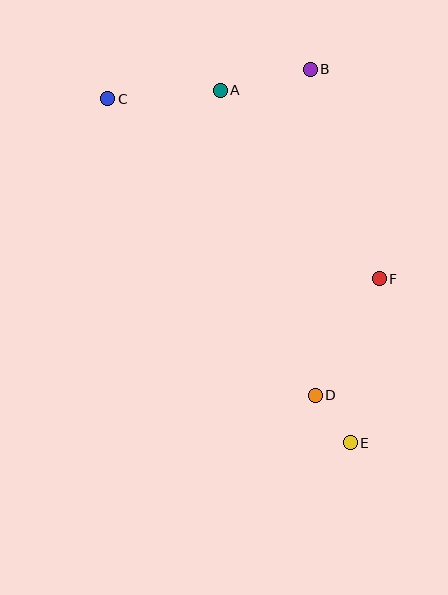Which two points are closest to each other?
Points D and E are closest to each other.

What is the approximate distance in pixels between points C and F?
The distance between C and F is approximately 325 pixels.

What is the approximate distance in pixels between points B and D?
The distance between B and D is approximately 326 pixels.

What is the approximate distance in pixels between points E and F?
The distance between E and F is approximately 167 pixels.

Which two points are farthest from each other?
Points C and E are farthest from each other.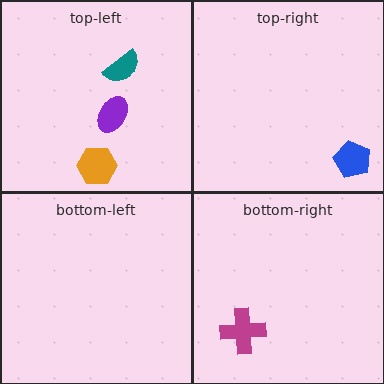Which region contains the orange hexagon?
The top-left region.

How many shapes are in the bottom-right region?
1.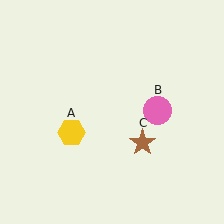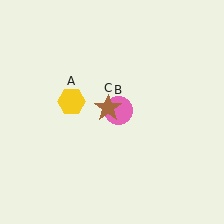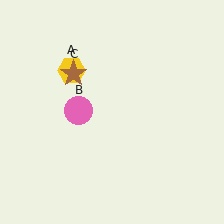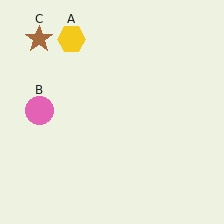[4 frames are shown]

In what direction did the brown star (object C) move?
The brown star (object C) moved up and to the left.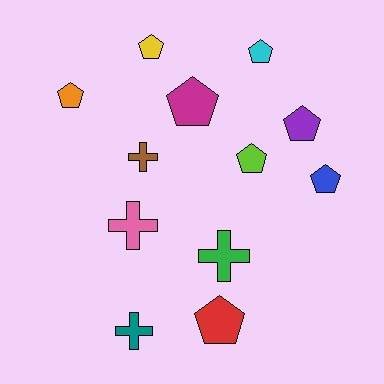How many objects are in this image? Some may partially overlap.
There are 12 objects.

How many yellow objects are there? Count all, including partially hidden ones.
There is 1 yellow object.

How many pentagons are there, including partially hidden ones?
There are 8 pentagons.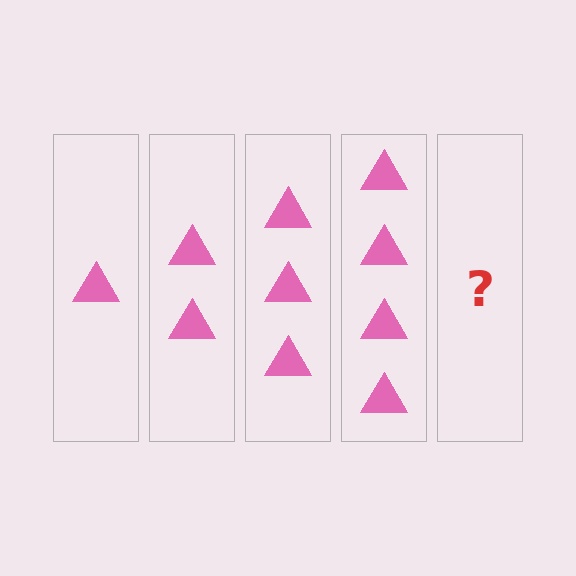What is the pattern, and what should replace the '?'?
The pattern is that each step adds one more triangle. The '?' should be 5 triangles.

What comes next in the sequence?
The next element should be 5 triangles.